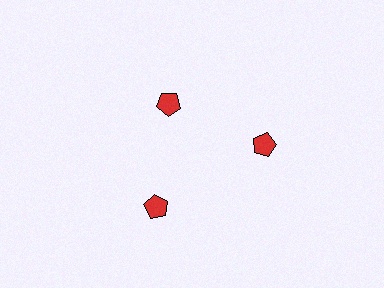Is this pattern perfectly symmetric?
No. The 3 red pentagons are arranged in a ring, but one element near the 11 o'clock position is pulled inward toward the center, breaking the 3-fold rotational symmetry.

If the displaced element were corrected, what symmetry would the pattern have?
It would have 3-fold rotational symmetry — the pattern would map onto itself every 120 degrees.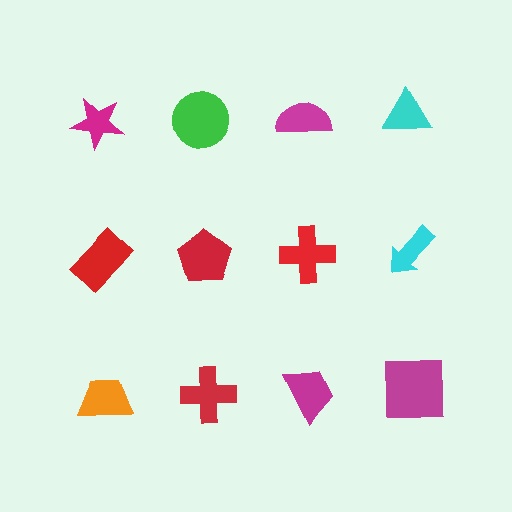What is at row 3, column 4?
A magenta square.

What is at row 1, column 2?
A green circle.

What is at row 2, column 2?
A red pentagon.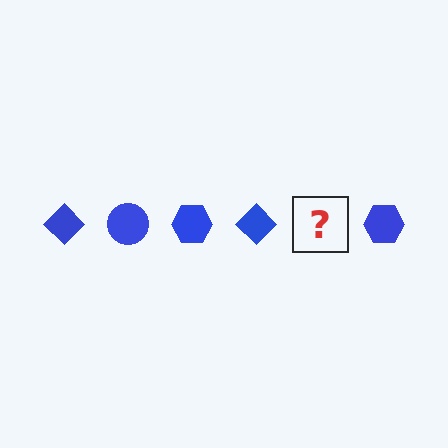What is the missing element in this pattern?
The missing element is a blue circle.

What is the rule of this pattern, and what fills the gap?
The rule is that the pattern cycles through diamond, circle, hexagon shapes in blue. The gap should be filled with a blue circle.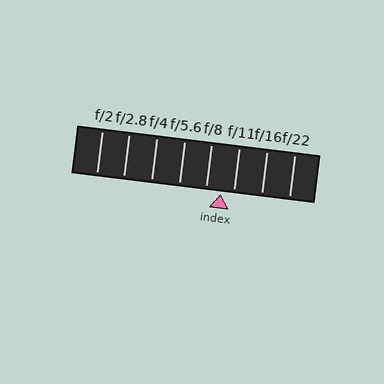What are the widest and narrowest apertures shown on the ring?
The widest aperture shown is f/2 and the narrowest is f/22.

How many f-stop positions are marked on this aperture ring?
There are 8 f-stop positions marked.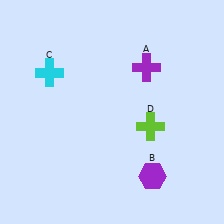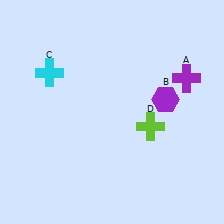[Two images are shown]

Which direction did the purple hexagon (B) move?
The purple hexagon (B) moved up.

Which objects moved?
The objects that moved are: the purple cross (A), the purple hexagon (B).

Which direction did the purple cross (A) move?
The purple cross (A) moved right.